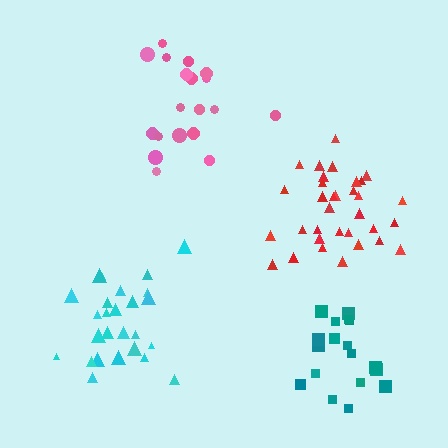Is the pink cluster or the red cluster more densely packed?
Red.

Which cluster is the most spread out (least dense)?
Pink.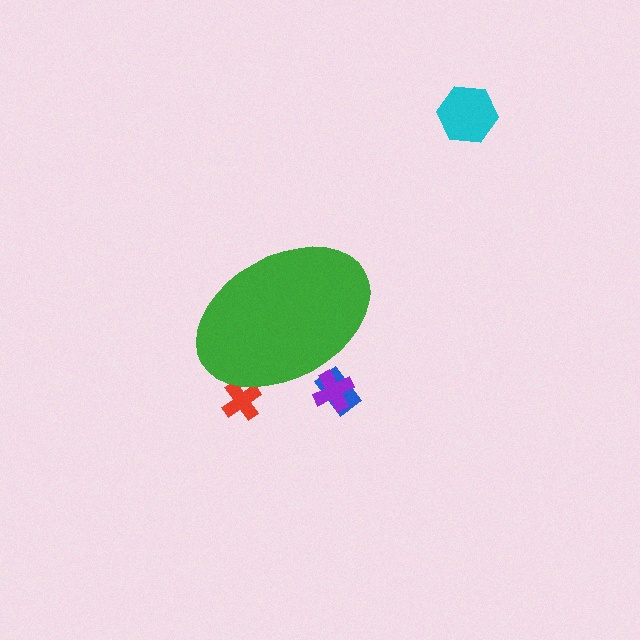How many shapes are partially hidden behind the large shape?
3 shapes are partially hidden.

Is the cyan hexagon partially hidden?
No, the cyan hexagon is fully visible.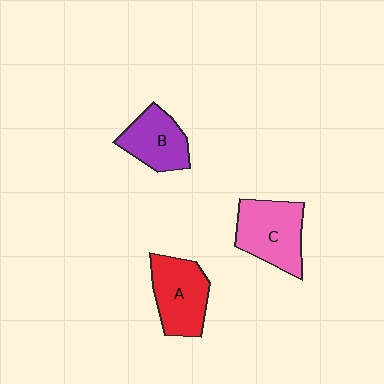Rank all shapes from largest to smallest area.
From largest to smallest: C (pink), A (red), B (purple).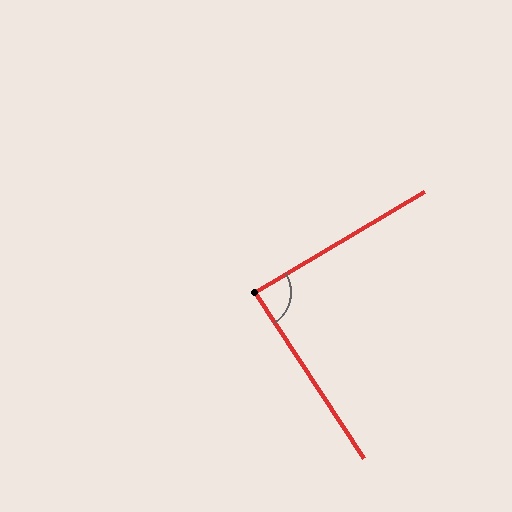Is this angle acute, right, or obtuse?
It is approximately a right angle.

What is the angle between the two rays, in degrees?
Approximately 87 degrees.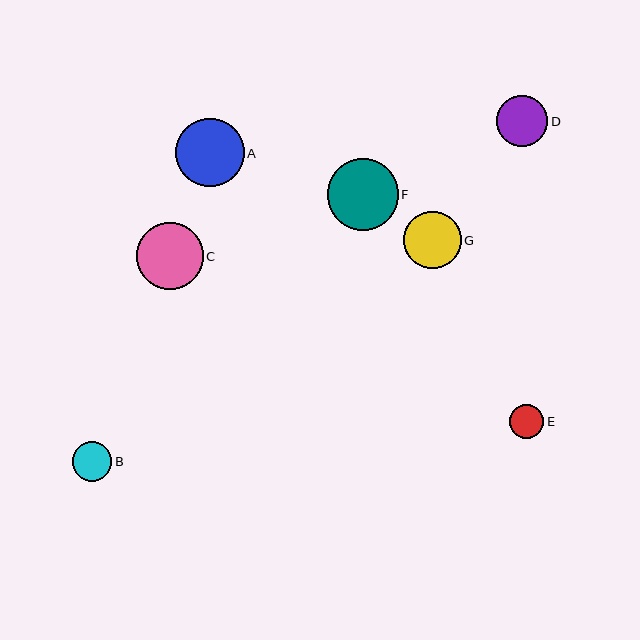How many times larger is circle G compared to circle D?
Circle G is approximately 1.1 times the size of circle D.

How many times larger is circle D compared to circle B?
Circle D is approximately 1.3 times the size of circle B.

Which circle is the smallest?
Circle E is the smallest with a size of approximately 34 pixels.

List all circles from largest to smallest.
From largest to smallest: F, A, C, G, D, B, E.